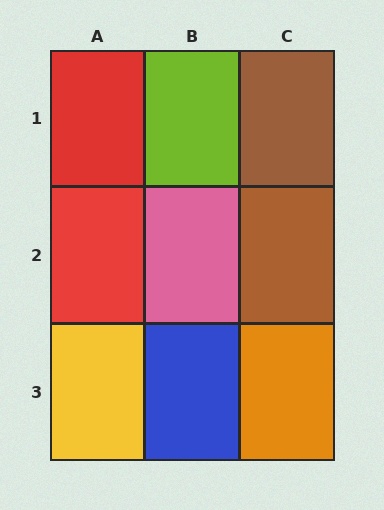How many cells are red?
2 cells are red.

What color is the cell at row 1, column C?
Brown.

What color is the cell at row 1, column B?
Lime.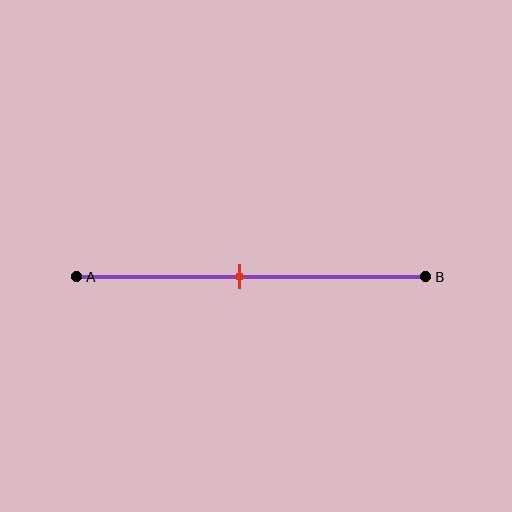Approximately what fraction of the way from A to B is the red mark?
The red mark is approximately 45% of the way from A to B.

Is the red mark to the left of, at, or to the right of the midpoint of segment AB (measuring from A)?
The red mark is to the left of the midpoint of segment AB.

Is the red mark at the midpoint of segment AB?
No, the mark is at about 45% from A, not at the 50% midpoint.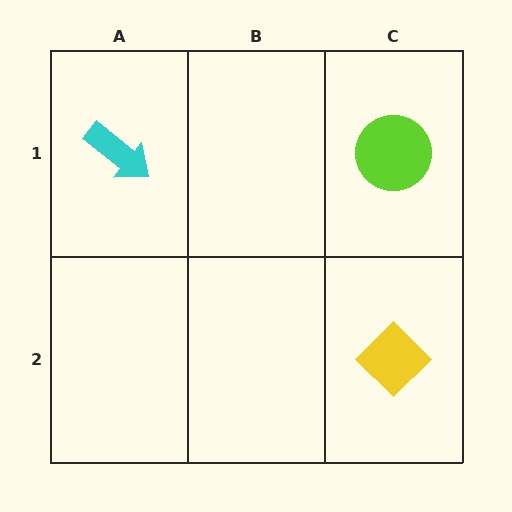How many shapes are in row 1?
2 shapes.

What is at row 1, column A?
A cyan arrow.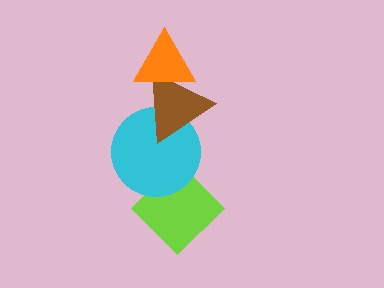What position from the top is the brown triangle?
The brown triangle is 2nd from the top.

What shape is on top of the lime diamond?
The cyan circle is on top of the lime diamond.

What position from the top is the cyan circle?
The cyan circle is 3rd from the top.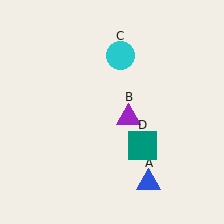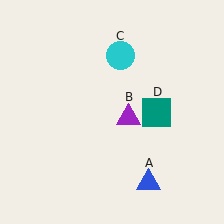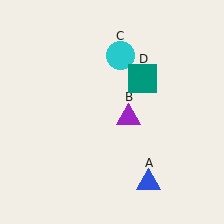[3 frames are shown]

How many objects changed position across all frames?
1 object changed position: teal square (object D).